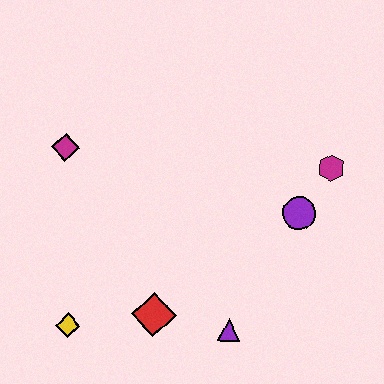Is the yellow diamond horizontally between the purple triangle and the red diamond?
No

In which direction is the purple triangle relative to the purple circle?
The purple triangle is below the purple circle.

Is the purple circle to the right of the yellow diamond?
Yes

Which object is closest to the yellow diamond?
The red diamond is closest to the yellow diamond.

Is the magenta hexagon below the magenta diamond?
Yes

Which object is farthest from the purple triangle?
The magenta diamond is farthest from the purple triangle.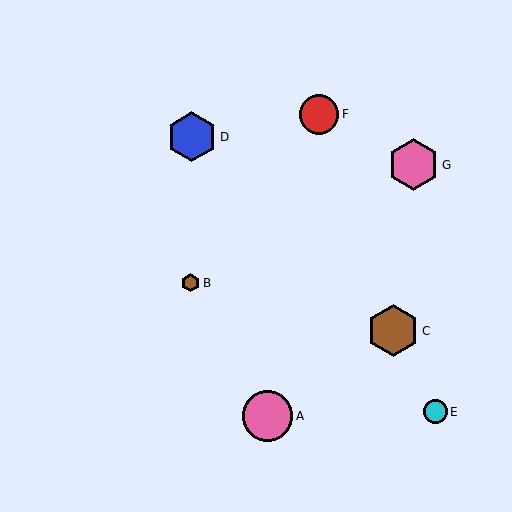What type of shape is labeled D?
Shape D is a blue hexagon.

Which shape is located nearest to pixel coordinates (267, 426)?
The pink circle (labeled A) at (267, 416) is nearest to that location.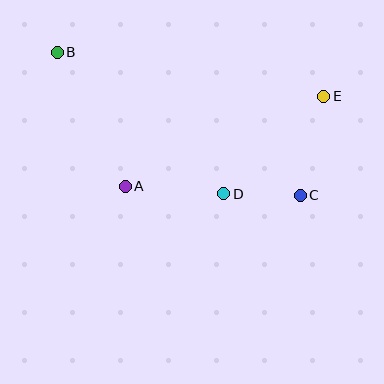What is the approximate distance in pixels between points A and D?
The distance between A and D is approximately 99 pixels.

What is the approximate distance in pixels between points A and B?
The distance between A and B is approximately 151 pixels.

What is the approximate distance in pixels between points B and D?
The distance between B and D is approximately 219 pixels.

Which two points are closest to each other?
Points C and D are closest to each other.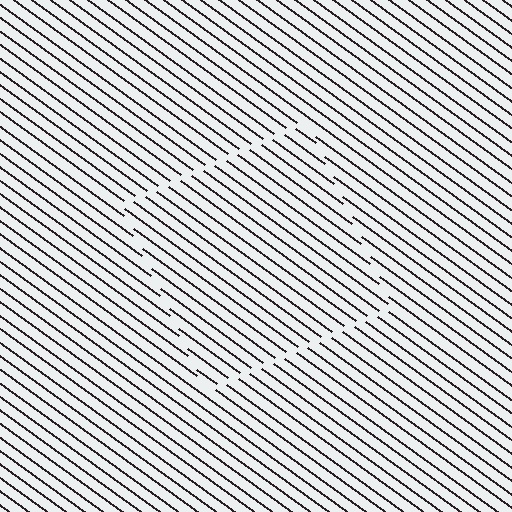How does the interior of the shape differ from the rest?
The interior of the shape contains the same grating, shifted by half a period — the contour is defined by the phase discontinuity where line-ends from the inner and outer gratings abut.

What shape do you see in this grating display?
An illusory square. The interior of the shape contains the same grating, shifted by half a period — the contour is defined by the phase discontinuity where line-ends from the inner and outer gratings abut.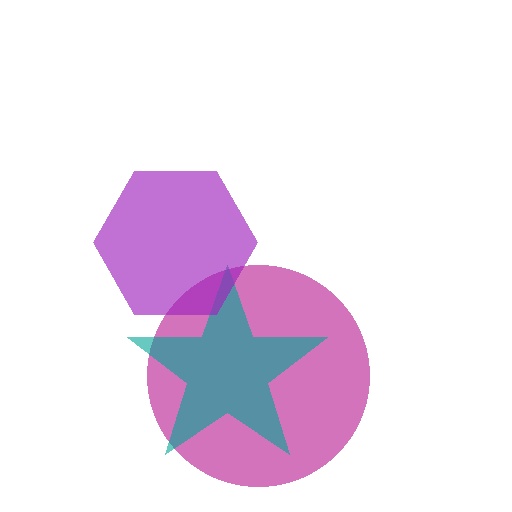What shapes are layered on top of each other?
The layered shapes are: a magenta circle, a teal star, a purple hexagon.